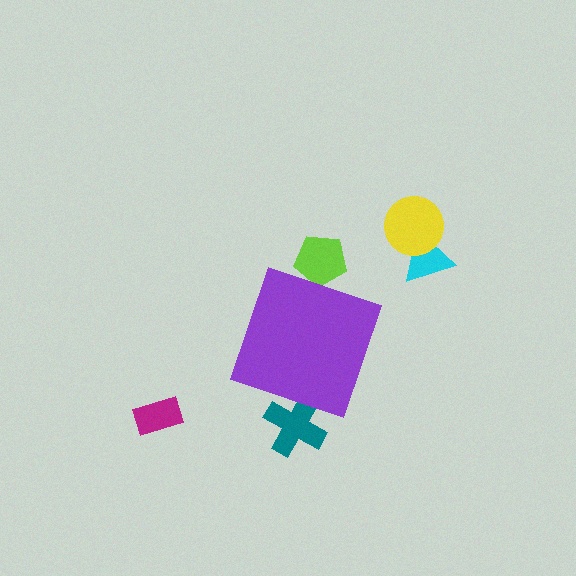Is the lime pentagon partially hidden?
Yes, the lime pentagon is partially hidden behind the purple diamond.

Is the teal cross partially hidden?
Yes, the teal cross is partially hidden behind the purple diamond.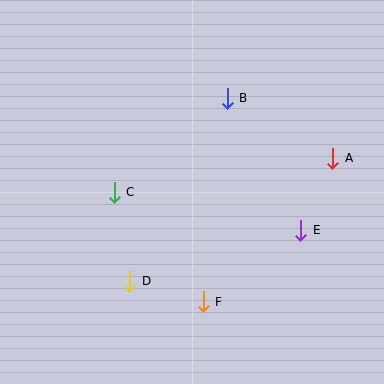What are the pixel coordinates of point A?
Point A is at (333, 158).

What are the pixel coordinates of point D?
Point D is at (130, 281).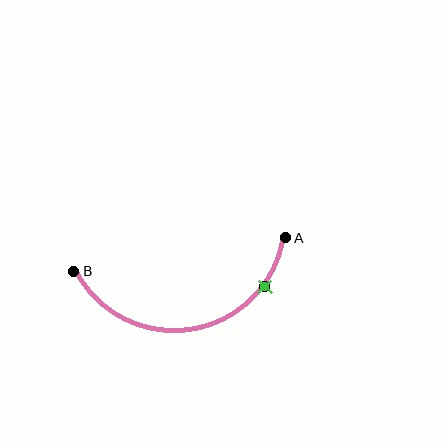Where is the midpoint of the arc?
The arc midpoint is the point on the curve farthest from the straight line joining A and B. It sits below that line.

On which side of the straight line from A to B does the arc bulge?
The arc bulges below the straight line connecting A and B.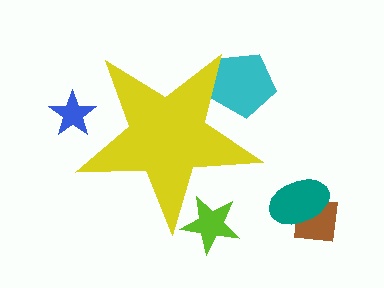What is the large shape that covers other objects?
A yellow star.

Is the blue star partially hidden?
Yes, the blue star is partially hidden behind the yellow star.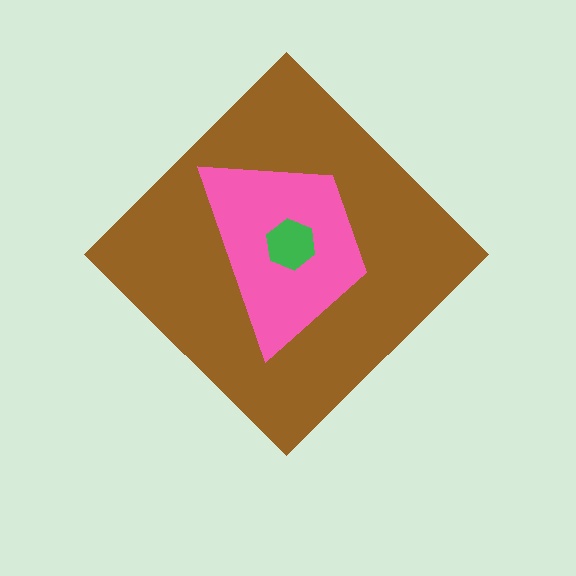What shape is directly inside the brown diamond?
The pink trapezoid.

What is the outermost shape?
The brown diamond.